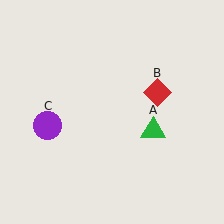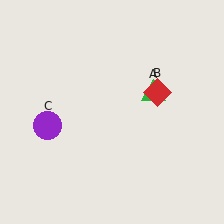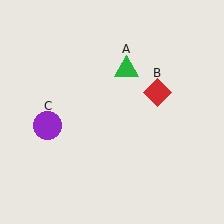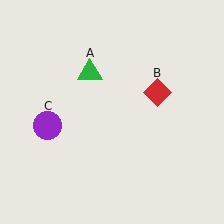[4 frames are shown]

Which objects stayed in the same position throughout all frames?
Red diamond (object B) and purple circle (object C) remained stationary.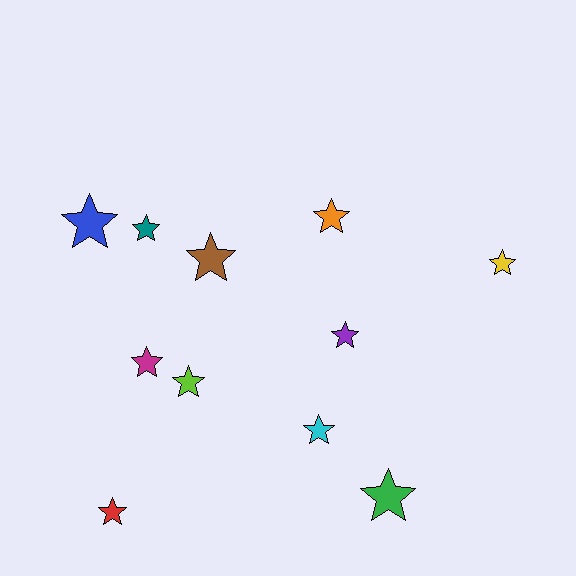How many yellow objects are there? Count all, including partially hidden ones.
There is 1 yellow object.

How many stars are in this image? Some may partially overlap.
There are 11 stars.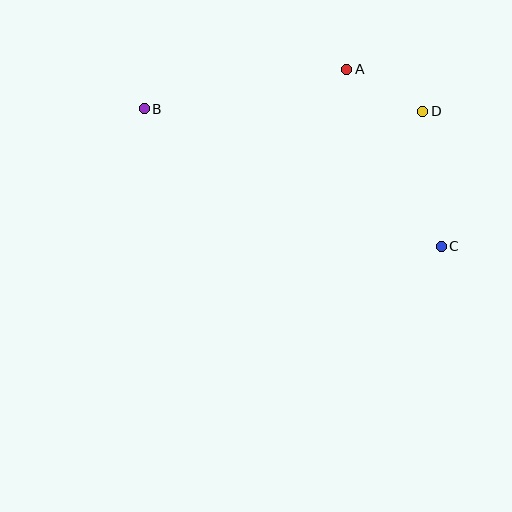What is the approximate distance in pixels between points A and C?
The distance between A and C is approximately 200 pixels.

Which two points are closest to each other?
Points A and D are closest to each other.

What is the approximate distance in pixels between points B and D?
The distance between B and D is approximately 279 pixels.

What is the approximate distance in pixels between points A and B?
The distance between A and B is approximately 206 pixels.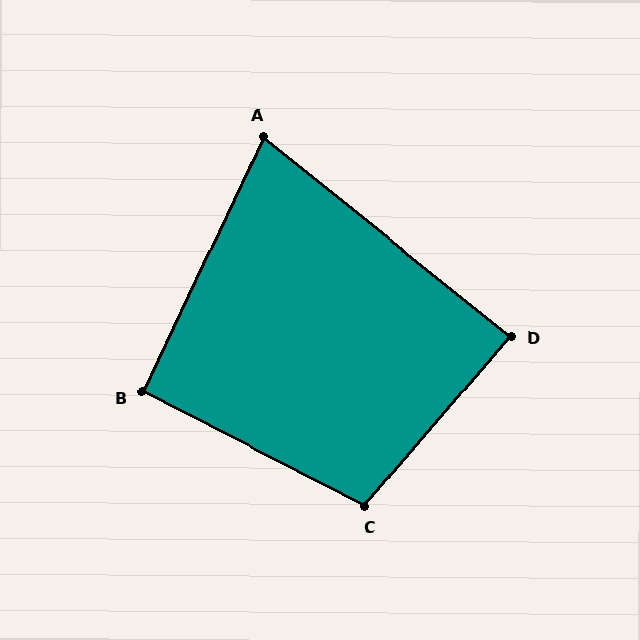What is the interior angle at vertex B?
Approximately 92 degrees (approximately right).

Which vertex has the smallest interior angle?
A, at approximately 77 degrees.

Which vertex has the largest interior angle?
C, at approximately 103 degrees.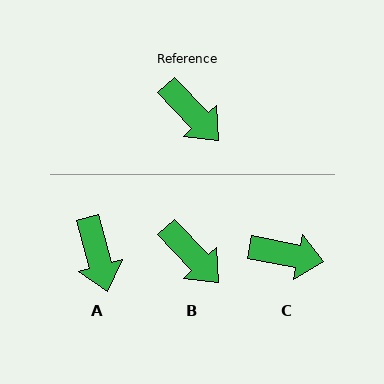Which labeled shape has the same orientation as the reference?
B.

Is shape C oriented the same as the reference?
No, it is off by about 35 degrees.